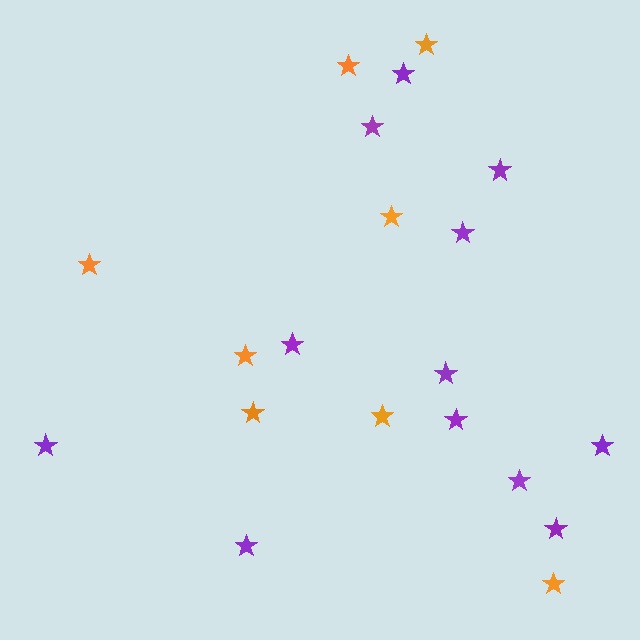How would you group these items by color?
There are 2 groups: one group of orange stars (8) and one group of purple stars (12).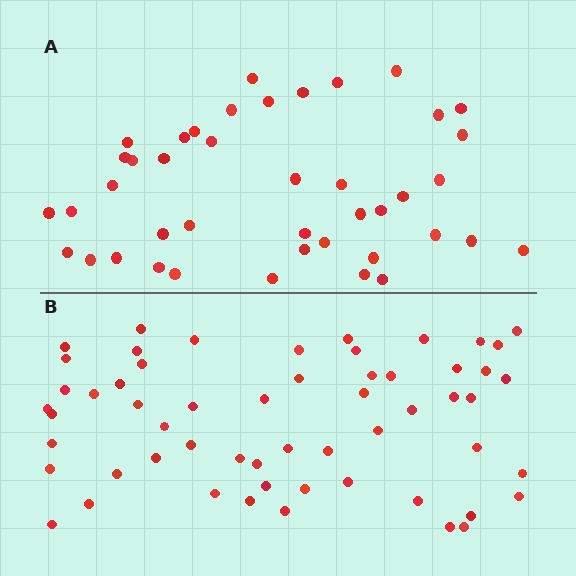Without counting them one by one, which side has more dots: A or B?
Region B (the bottom region) has more dots.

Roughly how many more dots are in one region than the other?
Region B has approximately 15 more dots than region A.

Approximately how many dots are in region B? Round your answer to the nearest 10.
About 60 dots. (The exact count is 57, which rounds to 60.)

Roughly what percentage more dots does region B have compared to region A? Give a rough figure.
About 35% more.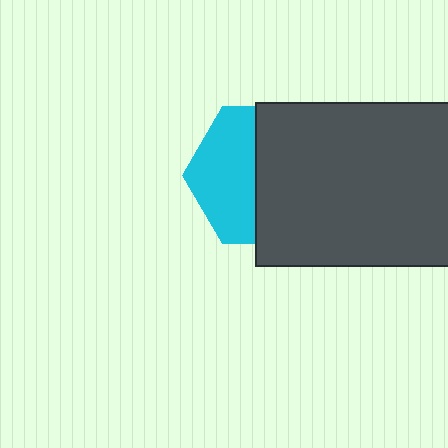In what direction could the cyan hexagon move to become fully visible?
The cyan hexagon could move left. That would shift it out from behind the dark gray rectangle entirely.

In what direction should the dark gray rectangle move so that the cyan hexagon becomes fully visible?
The dark gray rectangle should move right. That is the shortest direction to clear the overlap and leave the cyan hexagon fully visible.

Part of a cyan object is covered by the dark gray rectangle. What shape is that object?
It is a hexagon.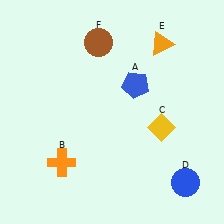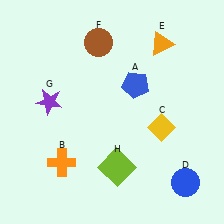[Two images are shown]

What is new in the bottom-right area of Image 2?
A lime square (H) was added in the bottom-right area of Image 2.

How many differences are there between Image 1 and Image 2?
There are 2 differences between the two images.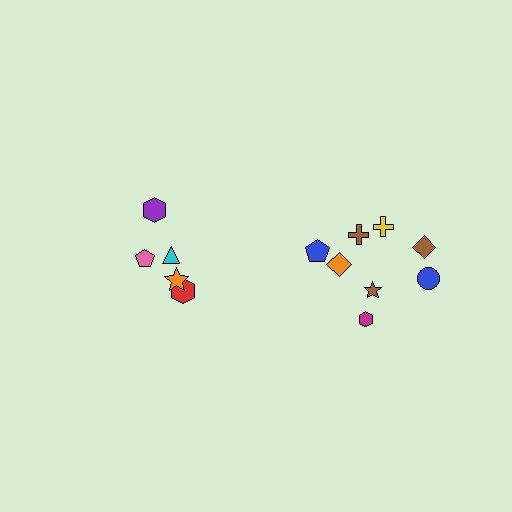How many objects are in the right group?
There are 8 objects.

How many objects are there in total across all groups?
There are 13 objects.